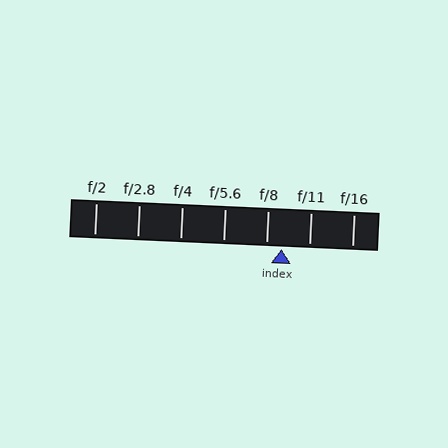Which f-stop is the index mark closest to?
The index mark is closest to f/8.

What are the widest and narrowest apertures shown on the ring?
The widest aperture shown is f/2 and the narrowest is f/16.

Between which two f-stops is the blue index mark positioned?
The index mark is between f/8 and f/11.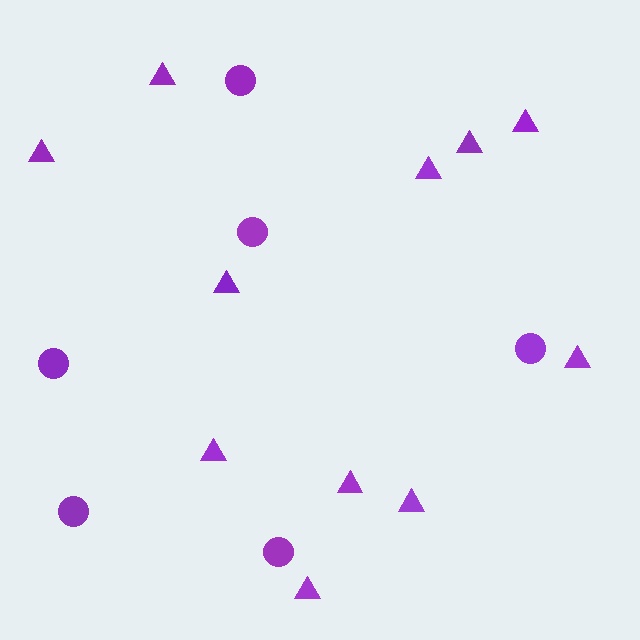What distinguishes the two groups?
There are 2 groups: one group of triangles (11) and one group of circles (6).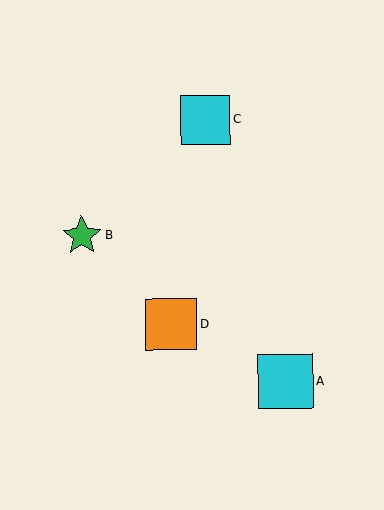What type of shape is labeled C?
Shape C is a cyan square.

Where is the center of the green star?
The center of the green star is at (82, 236).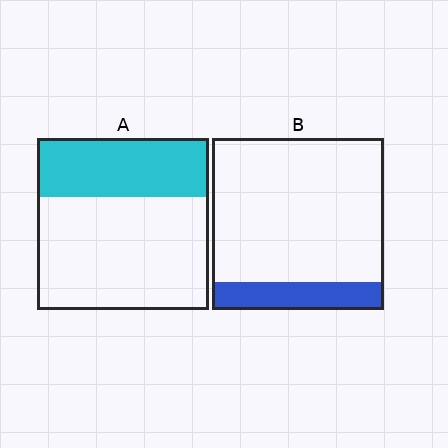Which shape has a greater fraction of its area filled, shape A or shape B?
Shape A.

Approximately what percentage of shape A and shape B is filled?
A is approximately 35% and B is approximately 15%.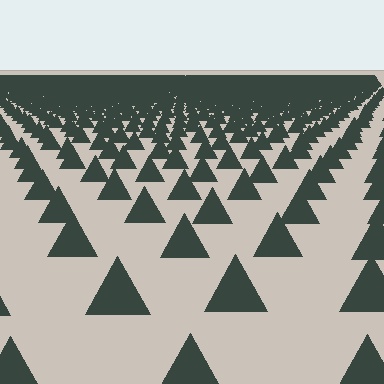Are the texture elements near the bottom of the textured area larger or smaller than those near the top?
Larger. Near the bottom, elements are closer to the viewer and appear at a bigger on-screen size.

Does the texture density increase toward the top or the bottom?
Density increases toward the top.